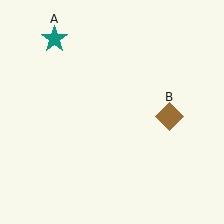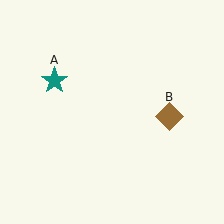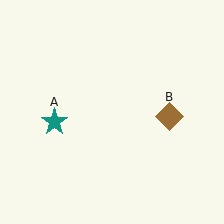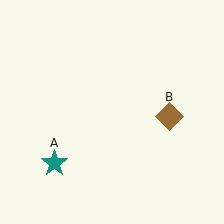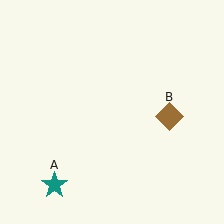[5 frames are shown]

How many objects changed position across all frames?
1 object changed position: teal star (object A).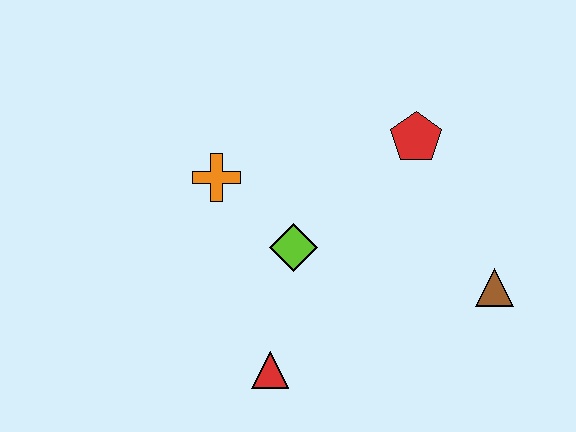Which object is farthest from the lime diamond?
The brown triangle is farthest from the lime diamond.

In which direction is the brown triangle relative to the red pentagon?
The brown triangle is below the red pentagon.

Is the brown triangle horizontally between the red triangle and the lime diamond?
No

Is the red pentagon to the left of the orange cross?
No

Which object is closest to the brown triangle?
The red pentagon is closest to the brown triangle.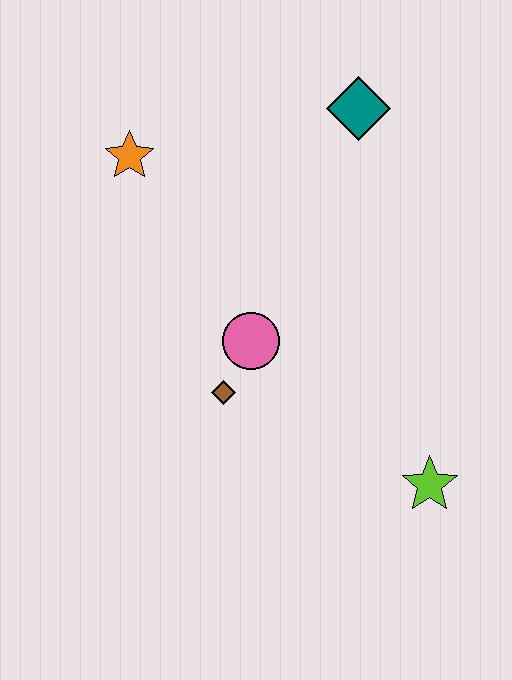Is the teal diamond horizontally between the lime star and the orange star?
Yes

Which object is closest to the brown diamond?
The pink circle is closest to the brown diamond.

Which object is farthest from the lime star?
The orange star is farthest from the lime star.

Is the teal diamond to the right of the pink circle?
Yes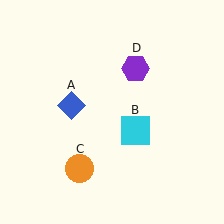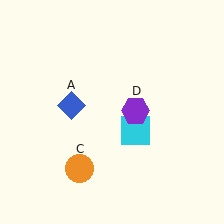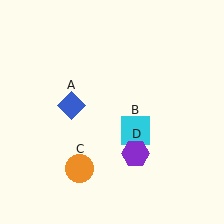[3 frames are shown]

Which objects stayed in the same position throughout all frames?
Blue diamond (object A) and cyan square (object B) and orange circle (object C) remained stationary.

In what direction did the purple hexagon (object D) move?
The purple hexagon (object D) moved down.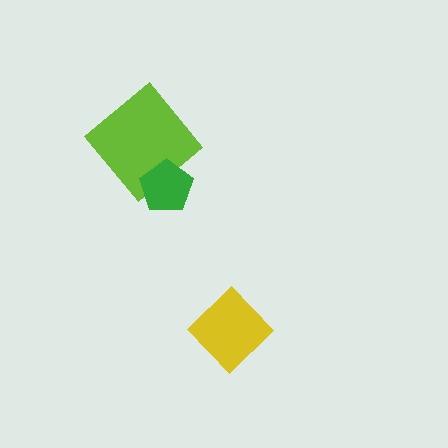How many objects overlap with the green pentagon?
1 object overlaps with the green pentagon.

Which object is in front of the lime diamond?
The green pentagon is in front of the lime diamond.